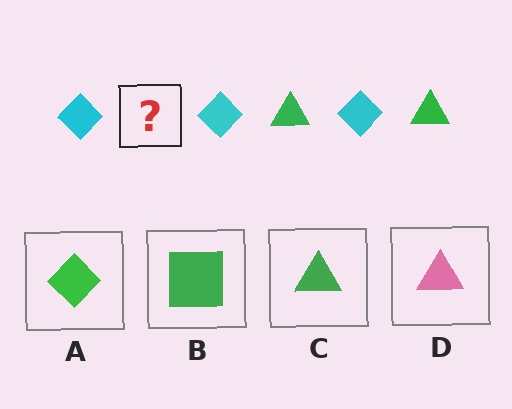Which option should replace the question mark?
Option C.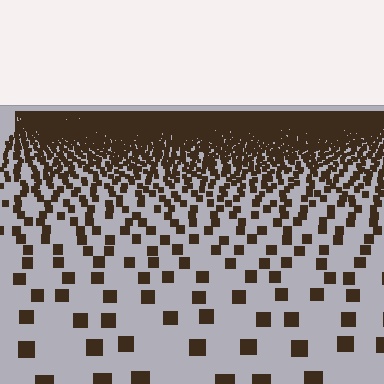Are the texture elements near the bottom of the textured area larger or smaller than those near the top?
Larger. Near the bottom, elements are closer to the viewer and appear at a bigger on-screen size.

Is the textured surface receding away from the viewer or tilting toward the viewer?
The surface is receding away from the viewer. Texture elements get smaller and denser toward the top.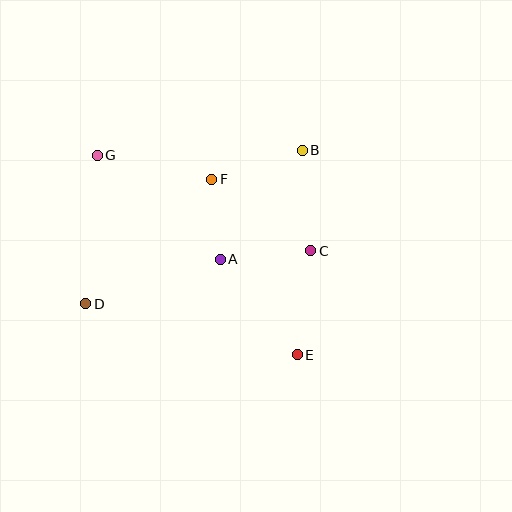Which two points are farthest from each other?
Points E and G are farthest from each other.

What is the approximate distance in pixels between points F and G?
The distance between F and G is approximately 117 pixels.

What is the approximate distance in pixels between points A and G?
The distance between A and G is approximately 161 pixels.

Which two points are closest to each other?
Points A and F are closest to each other.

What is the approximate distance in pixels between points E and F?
The distance between E and F is approximately 195 pixels.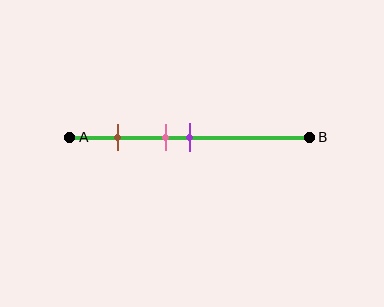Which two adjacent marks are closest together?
The pink and purple marks are the closest adjacent pair.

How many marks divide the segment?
There are 3 marks dividing the segment.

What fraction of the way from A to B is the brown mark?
The brown mark is approximately 20% (0.2) of the way from A to B.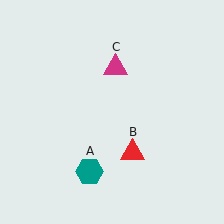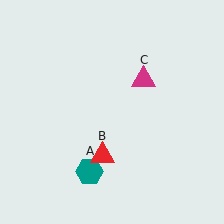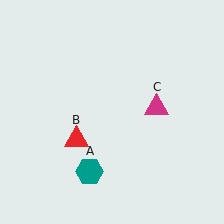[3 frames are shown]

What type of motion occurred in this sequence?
The red triangle (object B), magenta triangle (object C) rotated clockwise around the center of the scene.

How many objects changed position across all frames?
2 objects changed position: red triangle (object B), magenta triangle (object C).